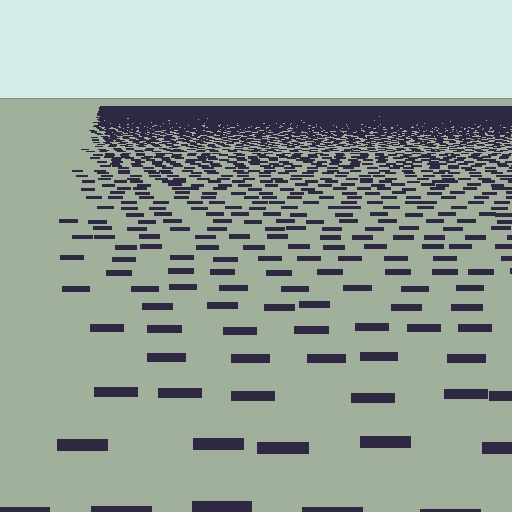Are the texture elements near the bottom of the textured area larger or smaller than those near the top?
Larger. Near the bottom, elements are closer to the viewer and appear at a bigger on-screen size.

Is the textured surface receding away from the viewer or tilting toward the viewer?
The surface is receding away from the viewer. Texture elements get smaller and denser toward the top.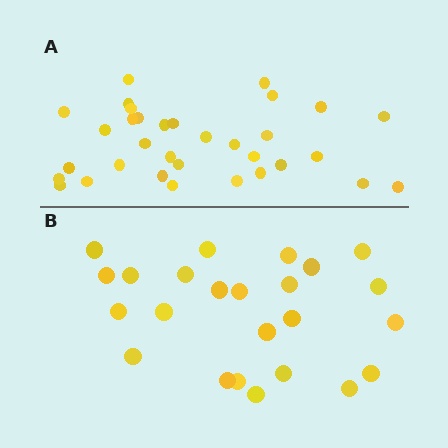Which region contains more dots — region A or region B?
Region A (the top region) has more dots.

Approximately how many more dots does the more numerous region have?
Region A has roughly 8 or so more dots than region B.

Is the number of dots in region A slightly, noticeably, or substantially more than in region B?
Region A has noticeably more, but not dramatically so. The ratio is roughly 1.4 to 1.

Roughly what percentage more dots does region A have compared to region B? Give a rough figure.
About 40% more.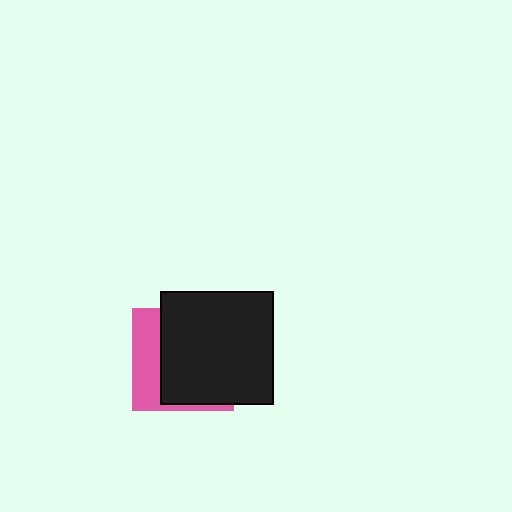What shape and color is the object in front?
The object in front is a black square.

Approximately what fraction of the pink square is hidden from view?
Roughly 68% of the pink square is hidden behind the black square.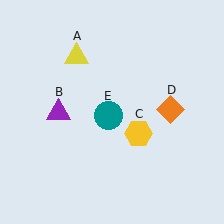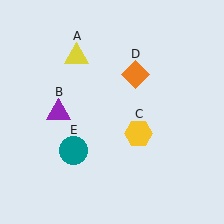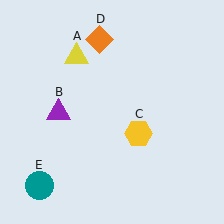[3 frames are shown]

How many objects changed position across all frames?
2 objects changed position: orange diamond (object D), teal circle (object E).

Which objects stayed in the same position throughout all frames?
Yellow triangle (object A) and purple triangle (object B) and yellow hexagon (object C) remained stationary.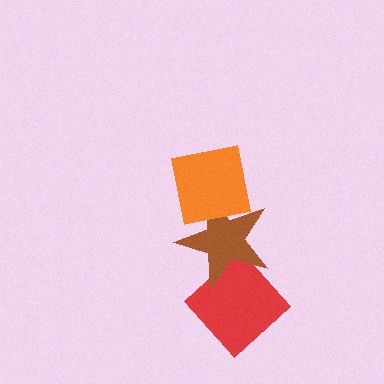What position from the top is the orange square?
The orange square is 1st from the top.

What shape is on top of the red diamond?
The brown star is on top of the red diamond.